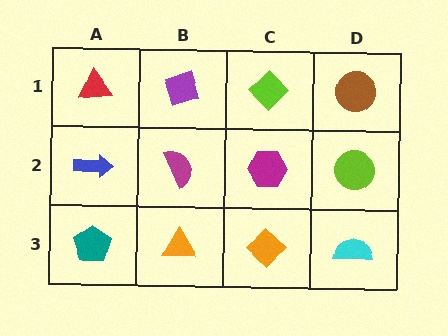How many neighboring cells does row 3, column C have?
3.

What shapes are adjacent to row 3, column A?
A blue arrow (row 2, column A), an orange triangle (row 3, column B).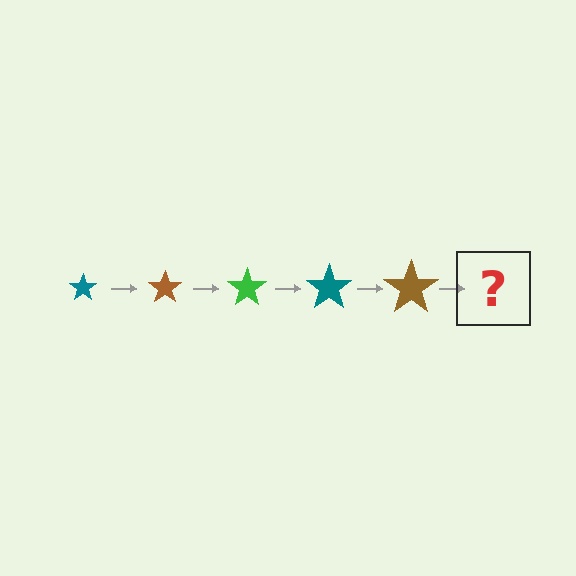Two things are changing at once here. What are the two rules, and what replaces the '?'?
The two rules are that the star grows larger each step and the color cycles through teal, brown, and green. The '?' should be a green star, larger than the previous one.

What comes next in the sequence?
The next element should be a green star, larger than the previous one.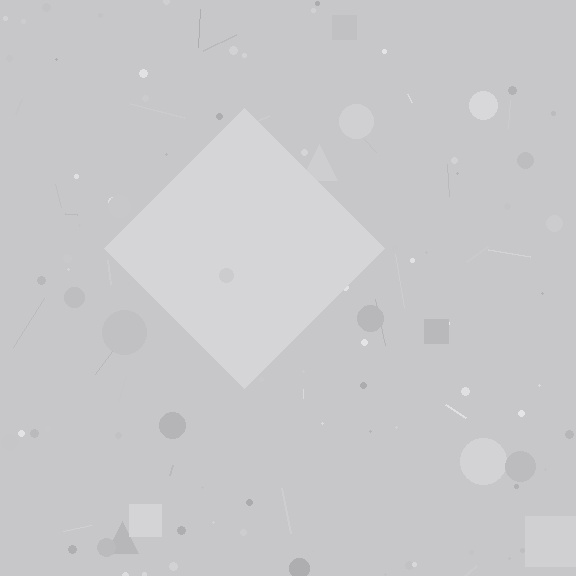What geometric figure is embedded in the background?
A diamond is embedded in the background.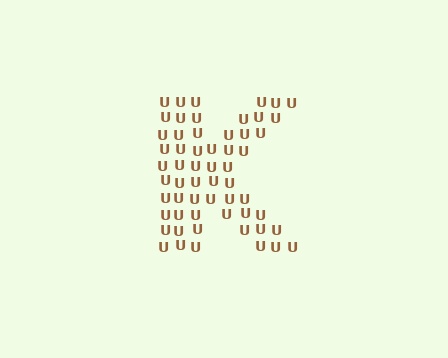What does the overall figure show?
The overall figure shows the letter K.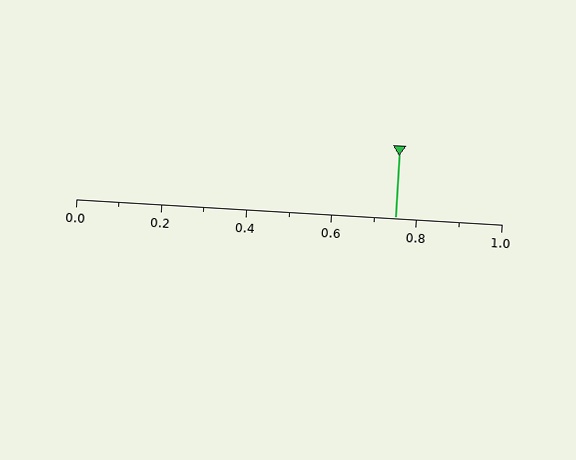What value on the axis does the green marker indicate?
The marker indicates approximately 0.75.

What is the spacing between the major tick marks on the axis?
The major ticks are spaced 0.2 apart.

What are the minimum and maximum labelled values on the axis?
The axis runs from 0.0 to 1.0.